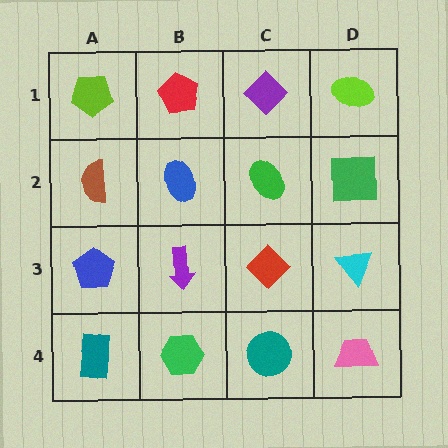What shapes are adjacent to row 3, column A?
A brown semicircle (row 2, column A), a teal rectangle (row 4, column A), a purple arrow (row 3, column B).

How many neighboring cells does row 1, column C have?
3.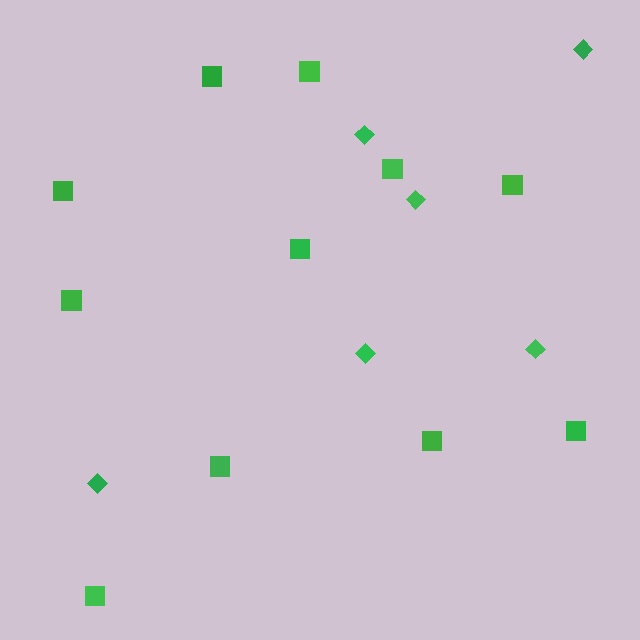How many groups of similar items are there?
There are 2 groups: one group of squares (11) and one group of diamonds (6).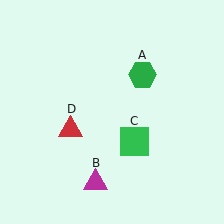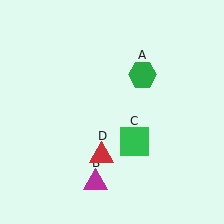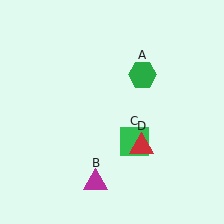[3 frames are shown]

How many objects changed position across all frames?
1 object changed position: red triangle (object D).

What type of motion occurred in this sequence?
The red triangle (object D) rotated counterclockwise around the center of the scene.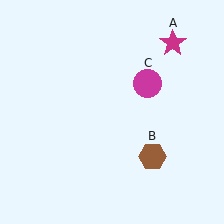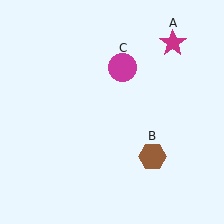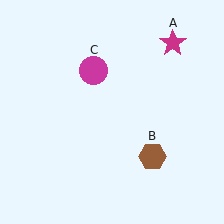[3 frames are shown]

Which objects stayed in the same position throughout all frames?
Magenta star (object A) and brown hexagon (object B) remained stationary.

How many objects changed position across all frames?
1 object changed position: magenta circle (object C).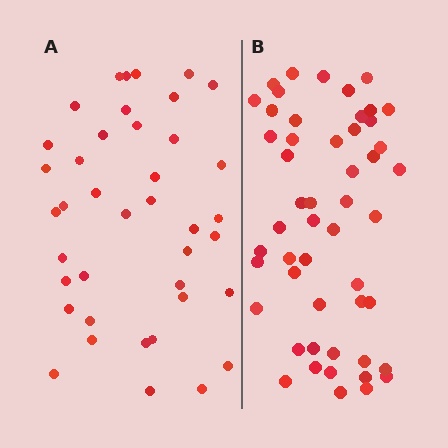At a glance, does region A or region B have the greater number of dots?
Region B (the right region) has more dots.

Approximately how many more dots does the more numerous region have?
Region B has roughly 12 or so more dots than region A.